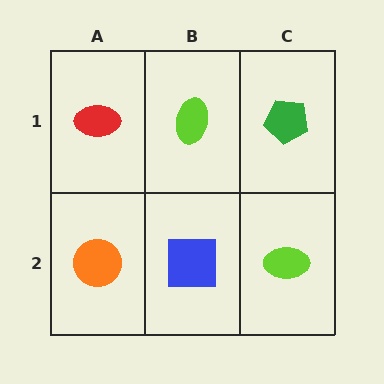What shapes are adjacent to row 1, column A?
An orange circle (row 2, column A), a lime ellipse (row 1, column B).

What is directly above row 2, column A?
A red ellipse.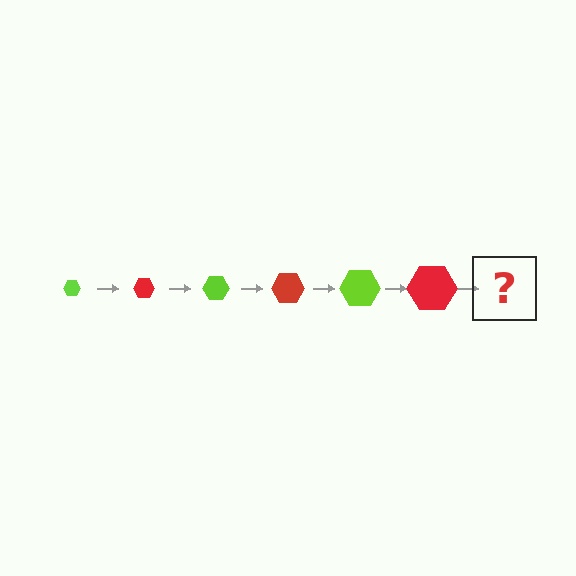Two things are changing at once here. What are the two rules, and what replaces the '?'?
The two rules are that the hexagon grows larger each step and the color cycles through lime and red. The '?' should be a lime hexagon, larger than the previous one.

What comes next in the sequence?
The next element should be a lime hexagon, larger than the previous one.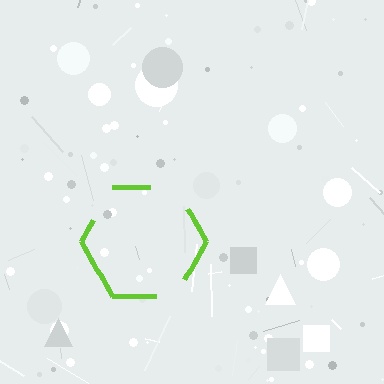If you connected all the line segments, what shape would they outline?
They would outline a hexagon.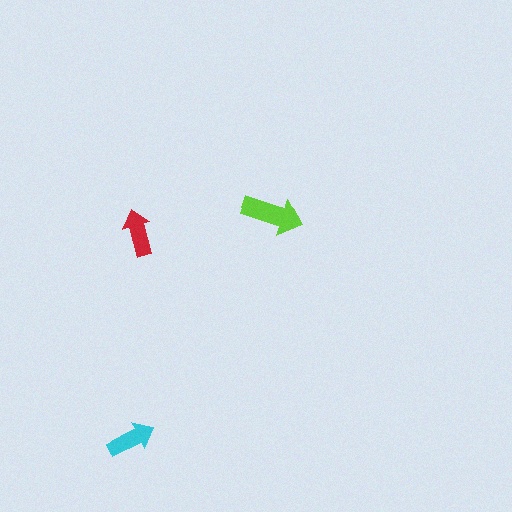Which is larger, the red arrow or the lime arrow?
The lime one.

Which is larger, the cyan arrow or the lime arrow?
The lime one.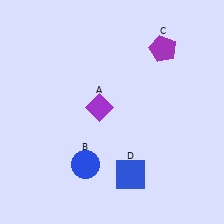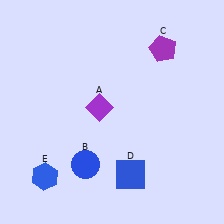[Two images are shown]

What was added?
A blue hexagon (E) was added in Image 2.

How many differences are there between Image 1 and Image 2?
There is 1 difference between the two images.